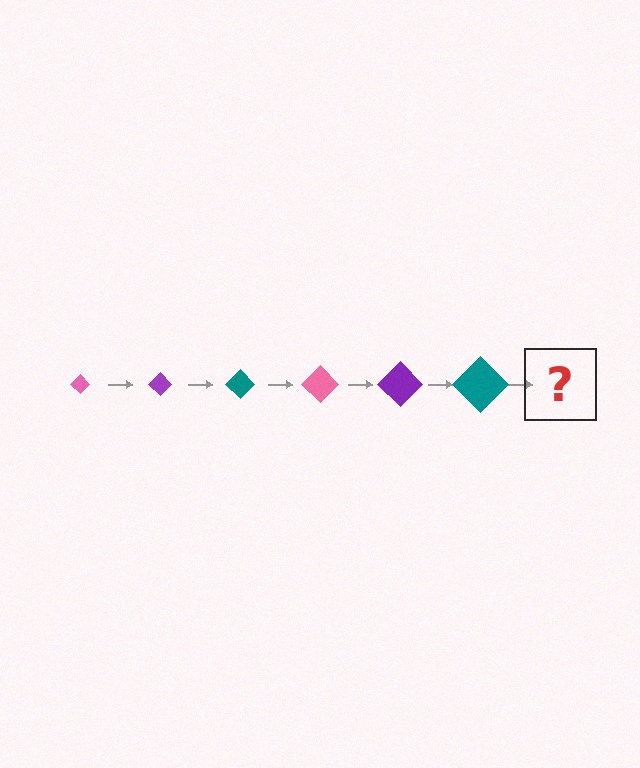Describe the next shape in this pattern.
It should be a pink diamond, larger than the previous one.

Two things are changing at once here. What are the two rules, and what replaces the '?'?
The two rules are that the diamond grows larger each step and the color cycles through pink, purple, and teal. The '?' should be a pink diamond, larger than the previous one.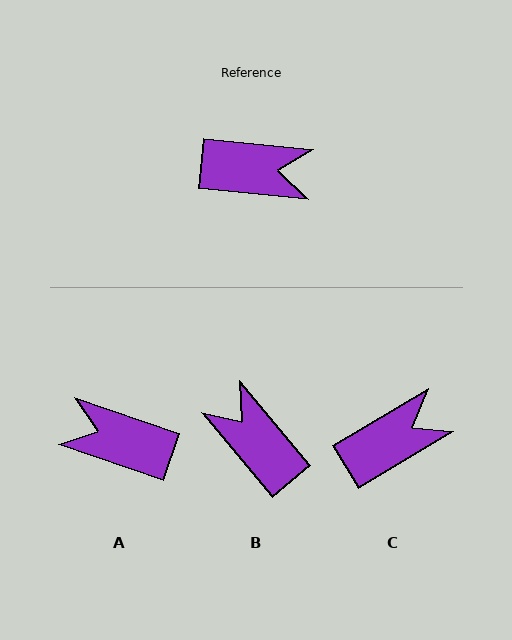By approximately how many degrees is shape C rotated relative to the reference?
Approximately 36 degrees counter-clockwise.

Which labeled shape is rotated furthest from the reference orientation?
A, about 167 degrees away.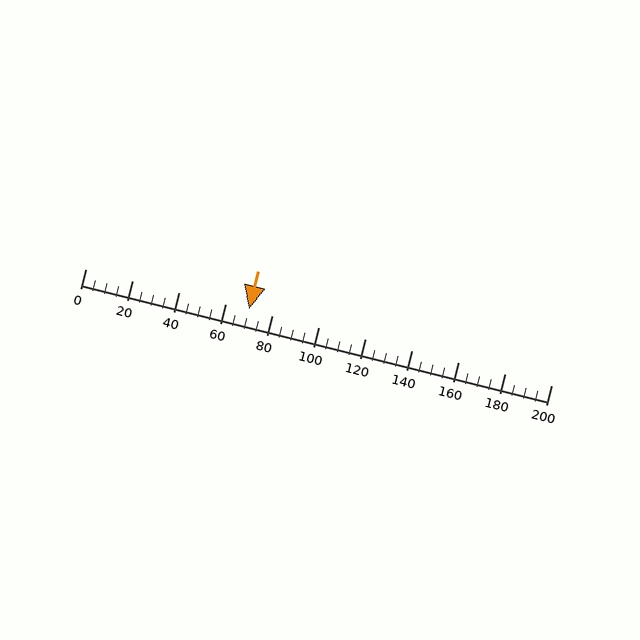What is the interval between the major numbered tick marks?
The major tick marks are spaced 20 units apart.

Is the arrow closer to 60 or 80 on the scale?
The arrow is closer to 80.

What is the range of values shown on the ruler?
The ruler shows values from 0 to 200.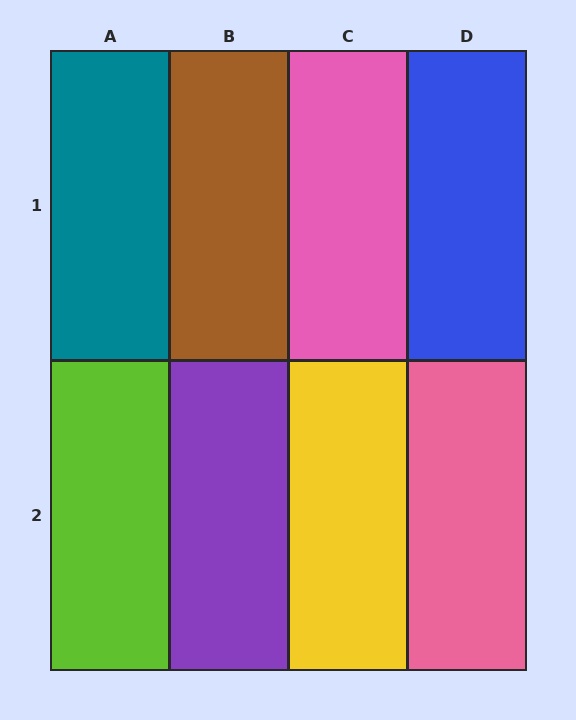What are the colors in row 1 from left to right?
Teal, brown, pink, blue.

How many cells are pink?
2 cells are pink.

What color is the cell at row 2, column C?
Yellow.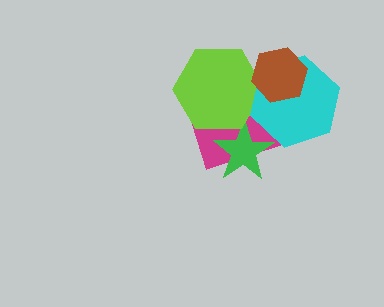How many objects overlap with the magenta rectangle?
3 objects overlap with the magenta rectangle.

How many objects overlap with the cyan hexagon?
3 objects overlap with the cyan hexagon.